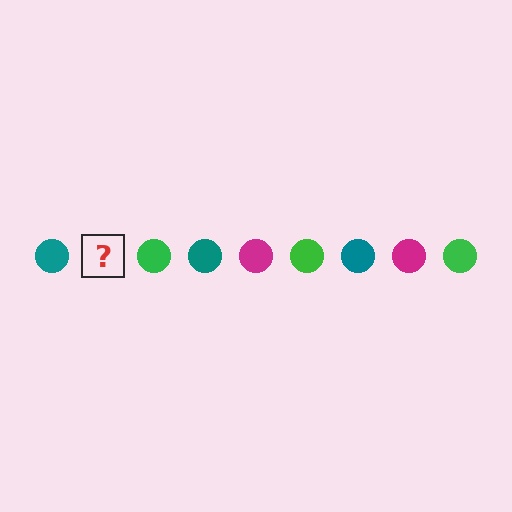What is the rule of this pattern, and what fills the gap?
The rule is that the pattern cycles through teal, magenta, green circles. The gap should be filled with a magenta circle.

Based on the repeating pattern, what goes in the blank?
The blank should be a magenta circle.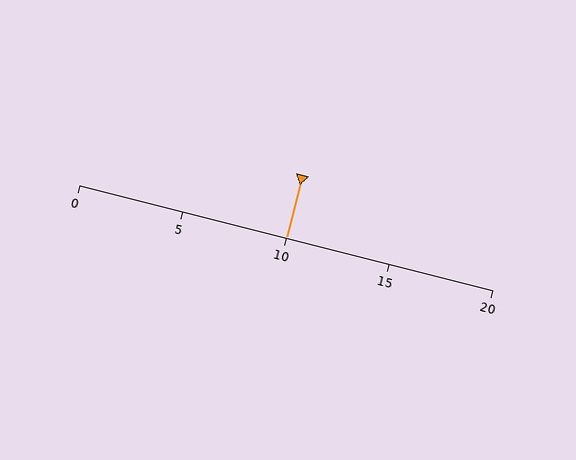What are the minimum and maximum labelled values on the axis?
The axis runs from 0 to 20.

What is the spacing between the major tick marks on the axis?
The major ticks are spaced 5 apart.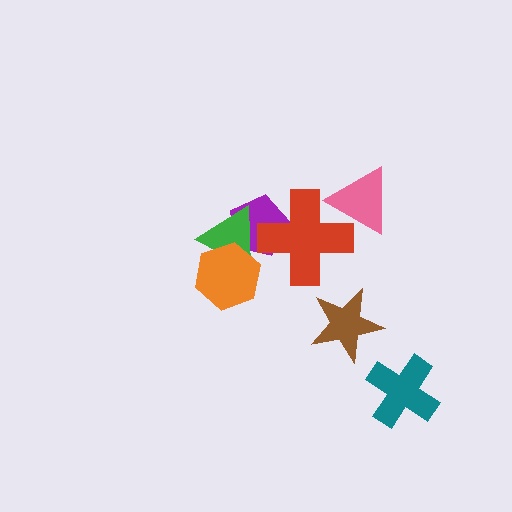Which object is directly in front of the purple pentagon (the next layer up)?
The green triangle is directly in front of the purple pentagon.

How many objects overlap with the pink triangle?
1 object overlaps with the pink triangle.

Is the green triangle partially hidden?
Yes, it is partially covered by another shape.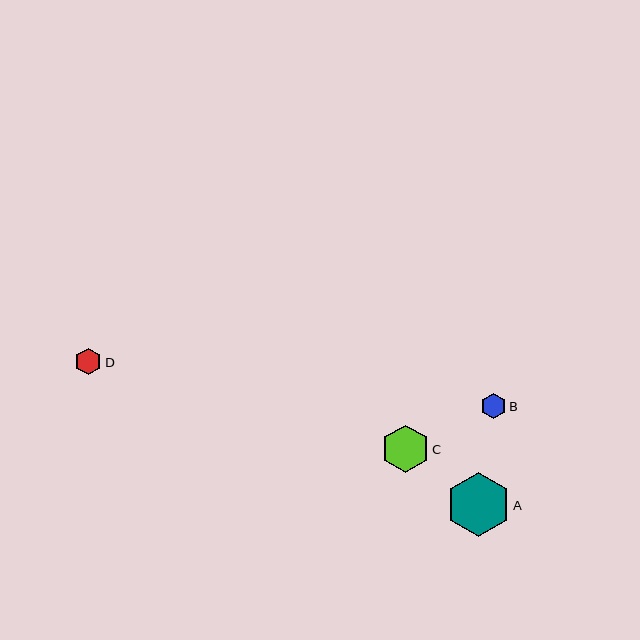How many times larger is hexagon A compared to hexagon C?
Hexagon A is approximately 1.4 times the size of hexagon C.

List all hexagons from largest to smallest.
From largest to smallest: A, C, D, B.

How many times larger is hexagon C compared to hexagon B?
Hexagon C is approximately 1.9 times the size of hexagon B.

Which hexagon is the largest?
Hexagon A is the largest with a size of approximately 65 pixels.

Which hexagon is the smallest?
Hexagon B is the smallest with a size of approximately 25 pixels.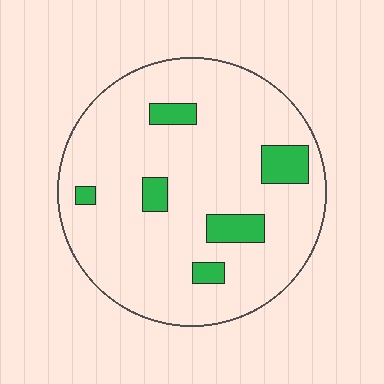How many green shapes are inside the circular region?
6.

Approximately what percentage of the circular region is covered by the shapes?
Approximately 10%.